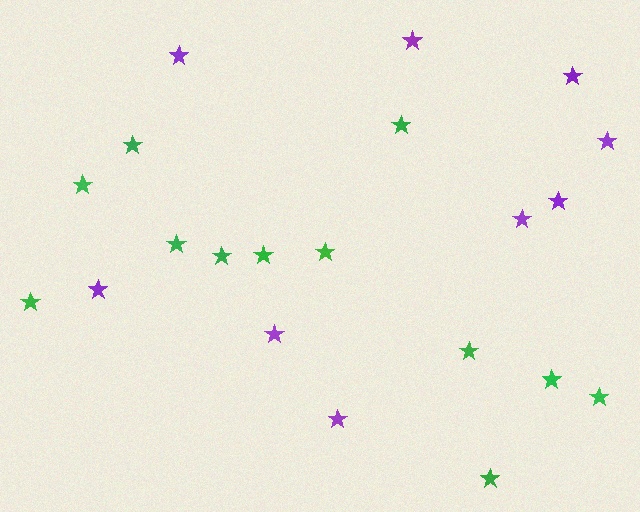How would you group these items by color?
There are 2 groups: one group of purple stars (9) and one group of green stars (12).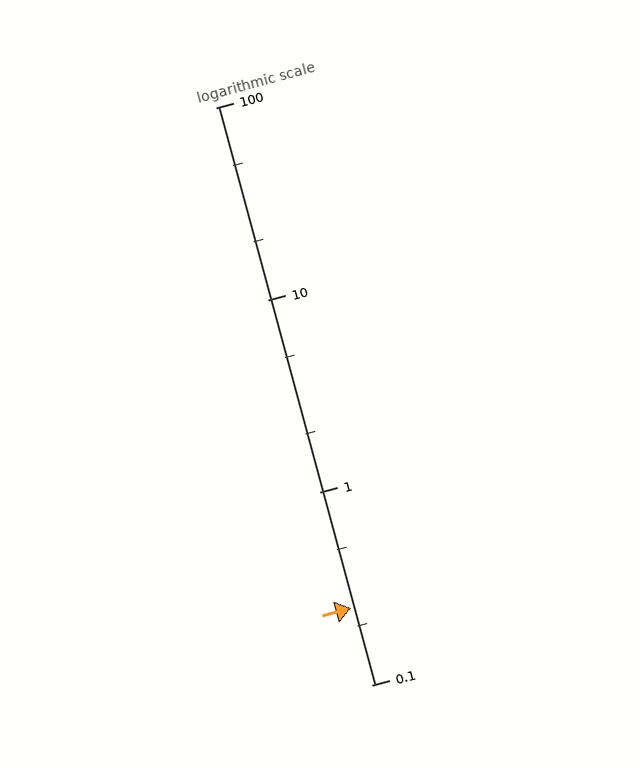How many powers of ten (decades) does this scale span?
The scale spans 3 decades, from 0.1 to 100.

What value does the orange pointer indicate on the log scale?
The pointer indicates approximately 0.25.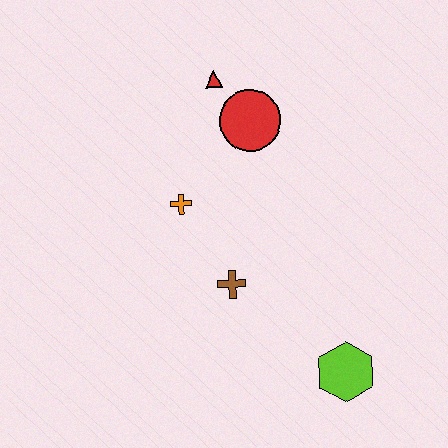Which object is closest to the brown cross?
The orange cross is closest to the brown cross.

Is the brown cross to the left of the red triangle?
No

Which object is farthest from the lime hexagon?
The red triangle is farthest from the lime hexagon.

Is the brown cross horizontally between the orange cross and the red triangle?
No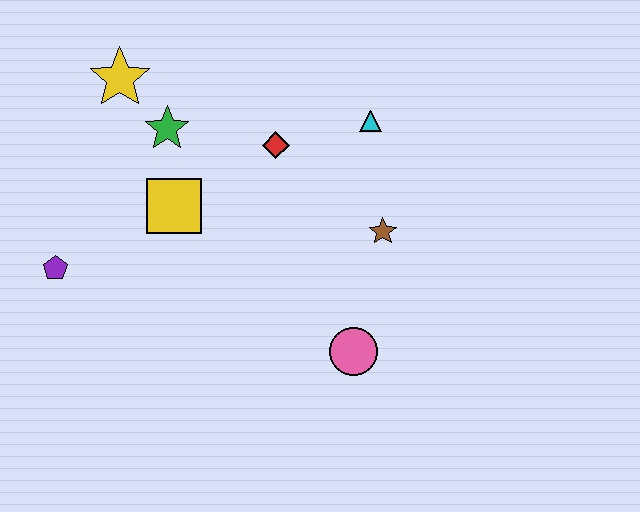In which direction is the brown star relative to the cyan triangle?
The brown star is below the cyan triangle.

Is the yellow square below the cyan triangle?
Yes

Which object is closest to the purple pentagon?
The yellow square is closest to the purple pentagon.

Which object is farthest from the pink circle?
The yellow star is farthest from the pink circle.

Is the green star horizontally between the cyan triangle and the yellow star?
Yes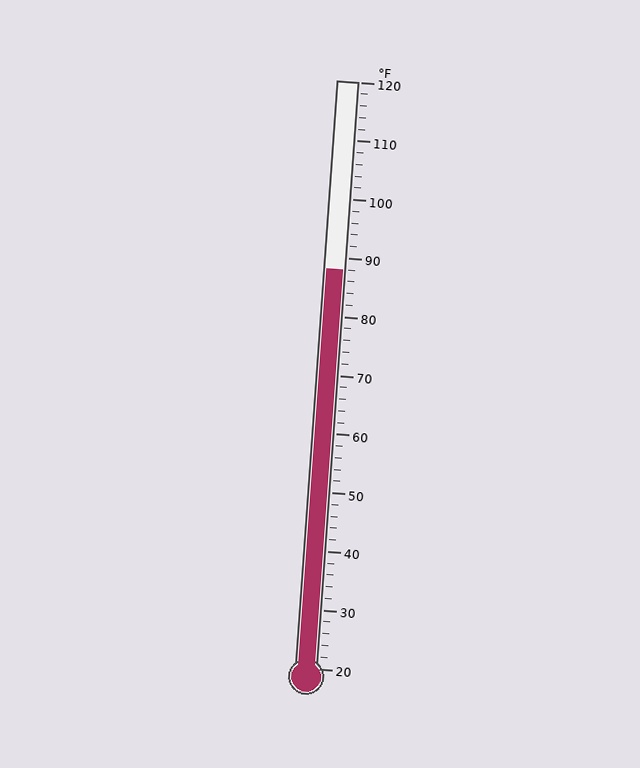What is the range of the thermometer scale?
The thermometer scale ranges from 20°F to 120°F.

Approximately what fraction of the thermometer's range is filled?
The thermometer is filled to approximately 70% of its range.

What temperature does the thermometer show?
The thermometer shows approximately 88°F.